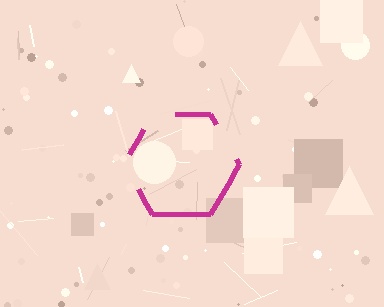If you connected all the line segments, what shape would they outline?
They would outline a hexagon.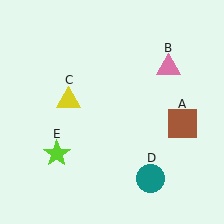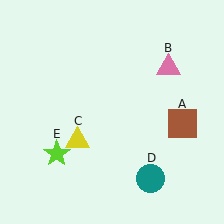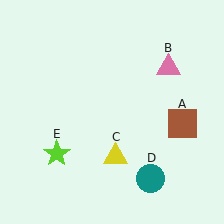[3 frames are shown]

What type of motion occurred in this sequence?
The yellow triangle (object C) rotated counterclockwise around the center of the scene.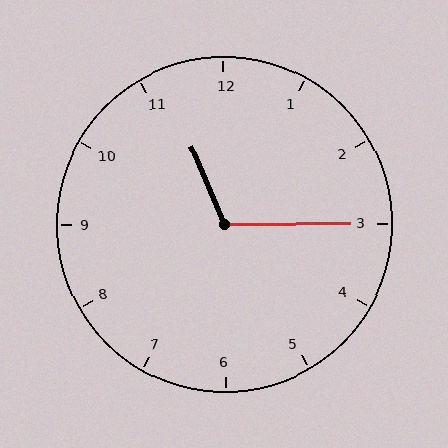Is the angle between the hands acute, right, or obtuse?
It is obtuse.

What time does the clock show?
11:15.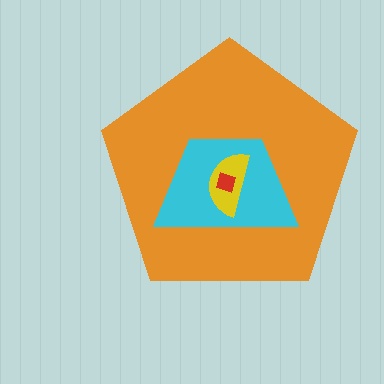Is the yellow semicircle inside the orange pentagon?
Yes.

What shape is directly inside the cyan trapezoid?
The yellow semicircle.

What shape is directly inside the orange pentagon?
The cyan trapezoid.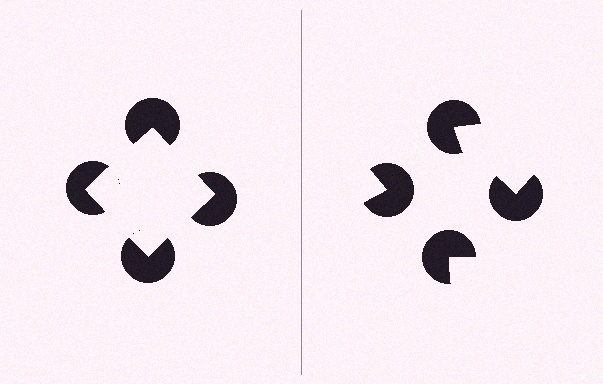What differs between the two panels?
The pac-man discs are positioned identically on both sides; only the wedge orientations differ. On the left they align to a square; on the right they are misaligned.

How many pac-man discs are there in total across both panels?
8 — 4 on each side.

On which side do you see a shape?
An illusory square appears on the left side. On the right side the wedge cuts are rotated, so no coherent shape forms.